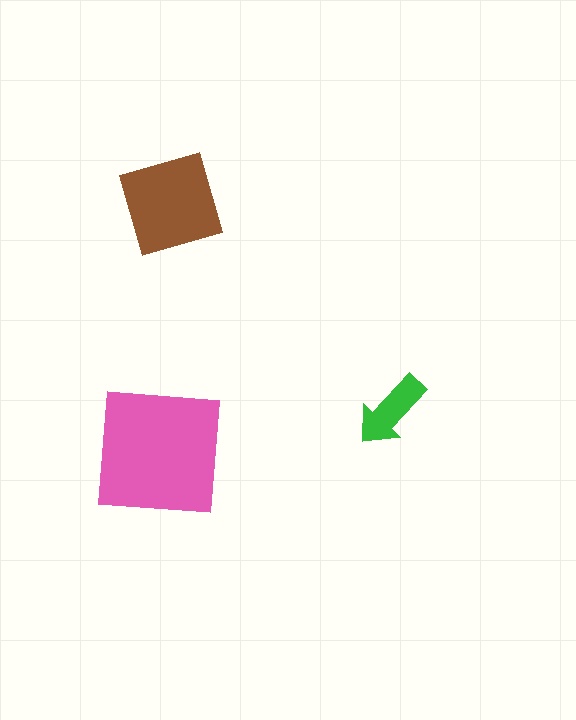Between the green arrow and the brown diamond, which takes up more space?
The brown diamond.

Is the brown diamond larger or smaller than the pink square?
Smaller.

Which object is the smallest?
The green arrow.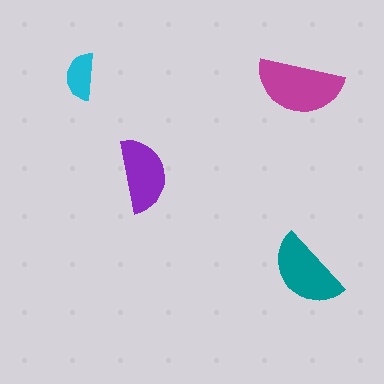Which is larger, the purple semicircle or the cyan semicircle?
The purple one.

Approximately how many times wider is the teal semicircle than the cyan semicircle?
About 1.5 times wider.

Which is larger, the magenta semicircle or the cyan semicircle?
The magenta one.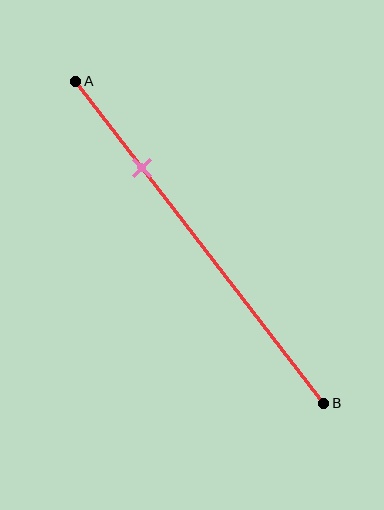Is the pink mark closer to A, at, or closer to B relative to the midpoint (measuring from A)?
The pink mark is closer to point A than the midpoint of segment AB.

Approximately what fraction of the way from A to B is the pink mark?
The pink mark is approximately 25% of the way from A to B.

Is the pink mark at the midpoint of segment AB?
No, the mark is at about 25% from A, not at the 50% midpoint.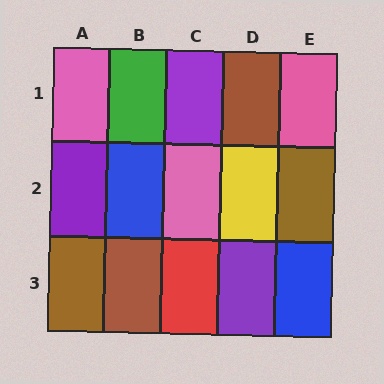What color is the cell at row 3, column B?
Brown.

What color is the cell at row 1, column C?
Purple.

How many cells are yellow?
1 cell is yellow.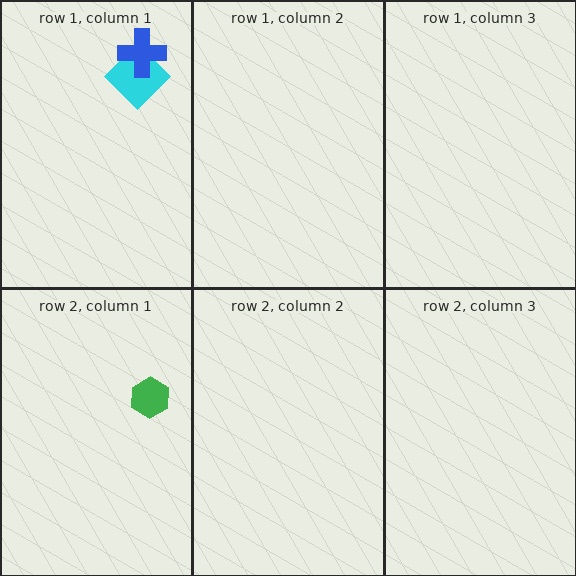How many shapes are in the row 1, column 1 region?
2.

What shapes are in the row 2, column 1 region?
The green hexagon.